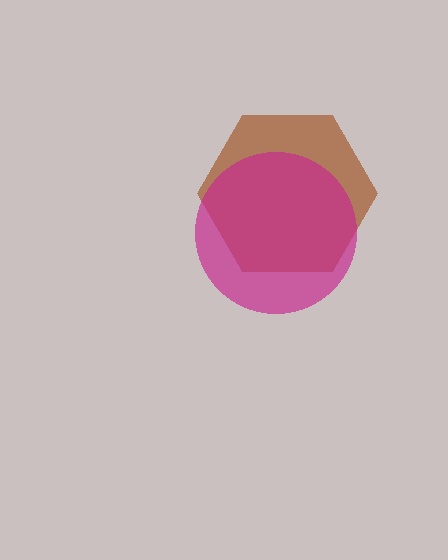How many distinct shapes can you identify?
There are 2 distinct shapes: a brown hexagon, a magenta circle.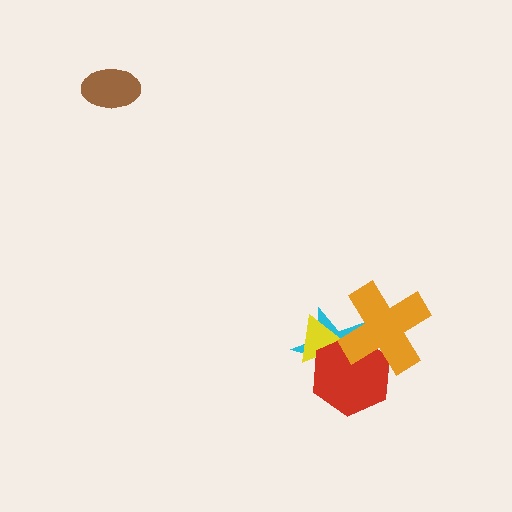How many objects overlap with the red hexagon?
3 objects overlap with the red hexagon.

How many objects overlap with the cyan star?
3 objects overlap with the cyan star.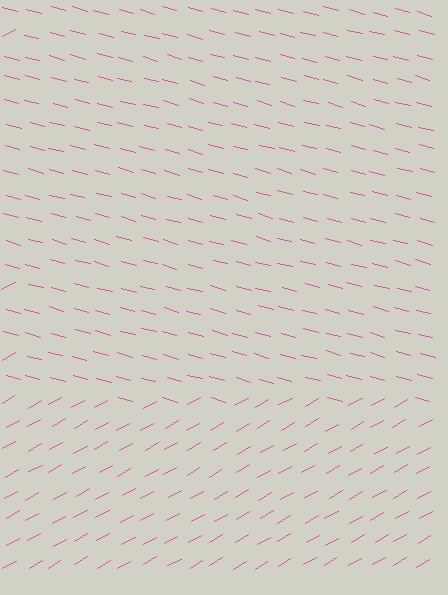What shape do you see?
I see a rectangle.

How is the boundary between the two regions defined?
The boundary is defined purely by a change in line orientation (approximately 45 degrees difference). All lines are the same color and thickness.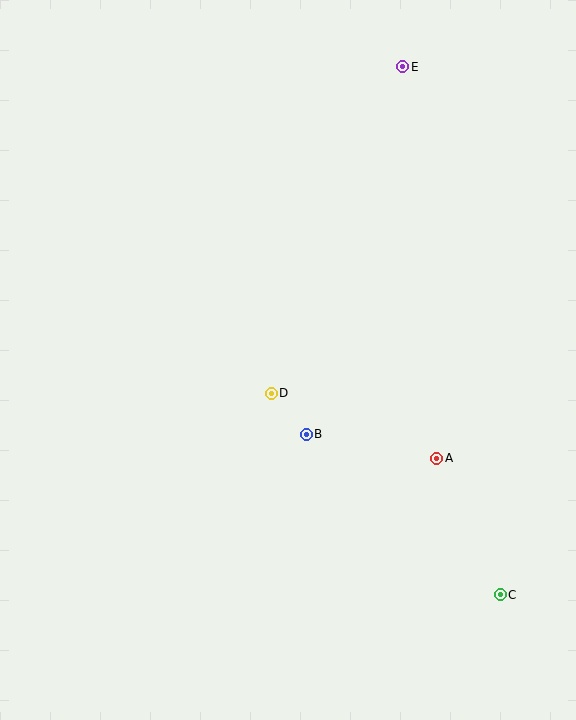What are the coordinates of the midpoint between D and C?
The midpoint between D and C is at (386, 494).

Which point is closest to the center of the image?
Point D at (271, 393) is closest to the center.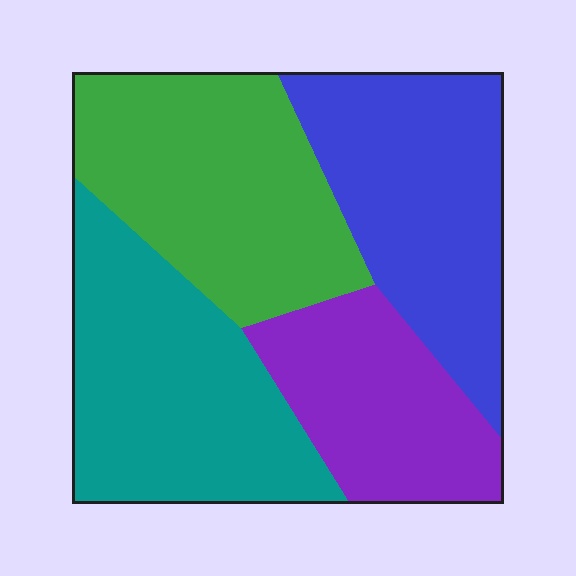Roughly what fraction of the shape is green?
Green takes up between a sixth and a third of the shape.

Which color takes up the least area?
Purple, at roughly 20%.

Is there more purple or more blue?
Blue.